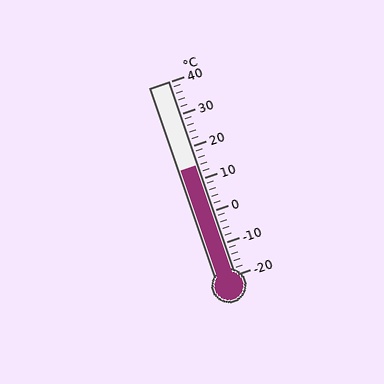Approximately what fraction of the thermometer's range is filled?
The thermometer is filled to approximately 55% of its range.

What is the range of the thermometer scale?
The thermometer scale ranges from -20°C to 40°C.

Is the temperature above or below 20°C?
The temperature is below 20°C.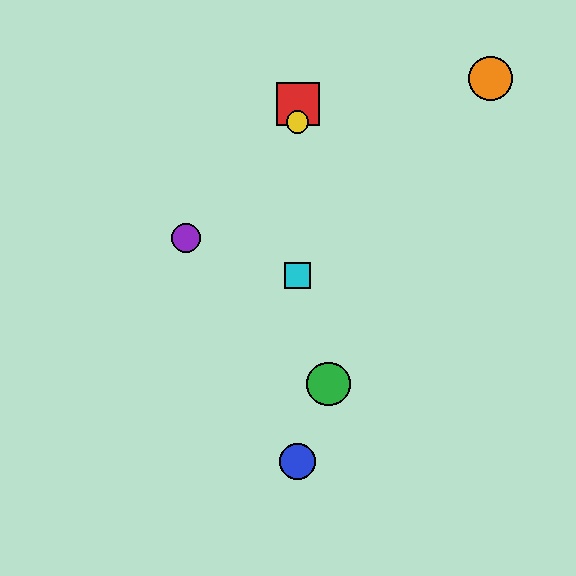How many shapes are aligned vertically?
4 shapes (the red square, the blue circle, the yellow circle, the cyan square) are aligned vertically.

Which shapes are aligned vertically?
The red square, the blue circle, the yellow circle, the cyan square are aligned vertically.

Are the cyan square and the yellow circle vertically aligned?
Yes, both are at x≈298.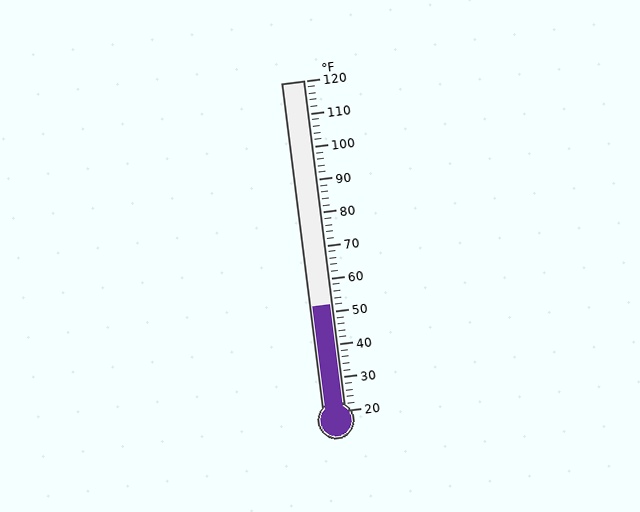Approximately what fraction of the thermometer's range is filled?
The thermometer is filled to approximately 30% of its range.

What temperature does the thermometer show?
The thermometer shows approximately 52°F.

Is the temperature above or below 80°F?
The temperature is below 80°F.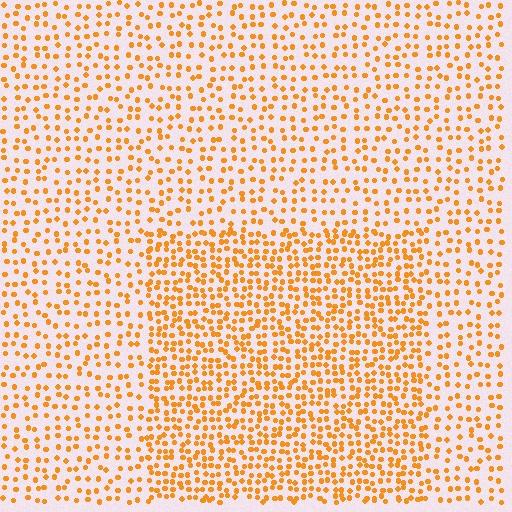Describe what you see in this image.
The image contains small orange elements arranged at two different densities. A rectangle-shaped region is visible where the elements are more densely packed than the surrounding area.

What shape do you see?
I see a rectangle.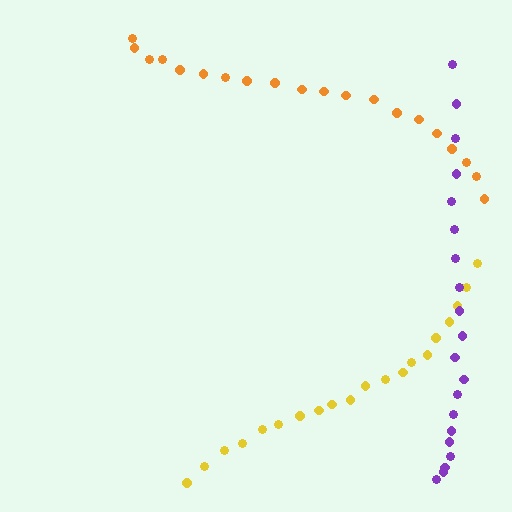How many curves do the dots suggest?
There are 3 distinct paths.